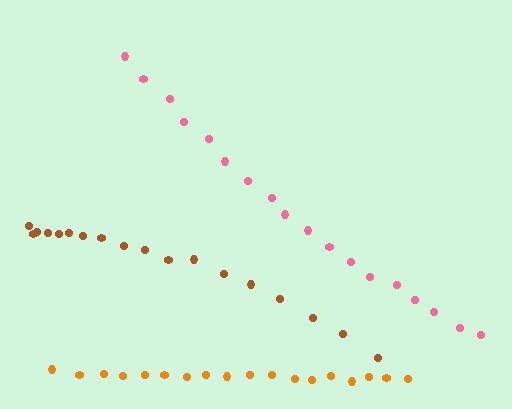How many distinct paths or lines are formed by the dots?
There are 3 distinct paths.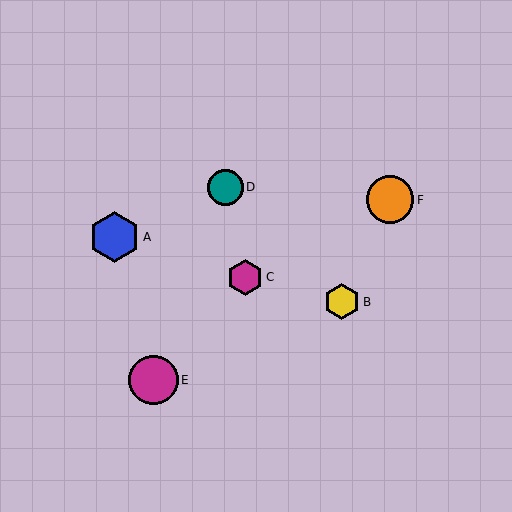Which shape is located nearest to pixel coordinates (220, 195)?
The teal circle (labeled D) at (226, 187) is nearest to that location.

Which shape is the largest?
The blue hexagon (labeled A) is the largest.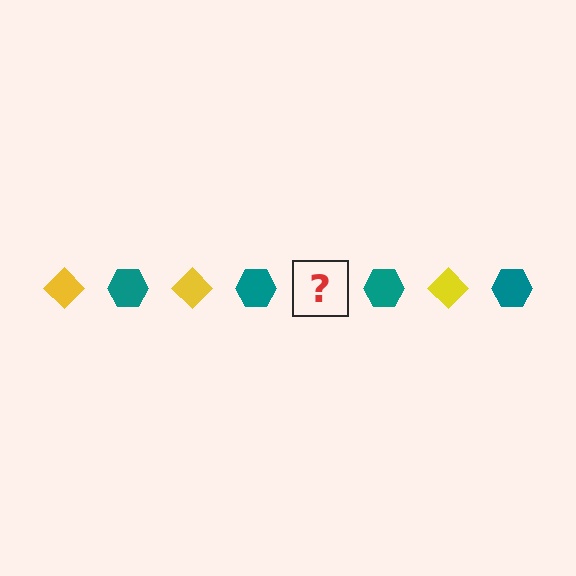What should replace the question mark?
The question mark should be replaced with a yellow diamond.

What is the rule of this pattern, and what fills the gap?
The rule is that the pattern alternates between yellow diamond and teal hexagon. The gap should be filled with a yellow diamond.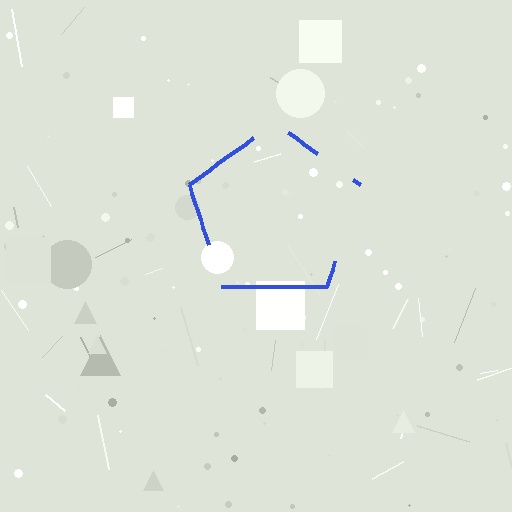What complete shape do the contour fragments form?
The contour fragments form a pentagon.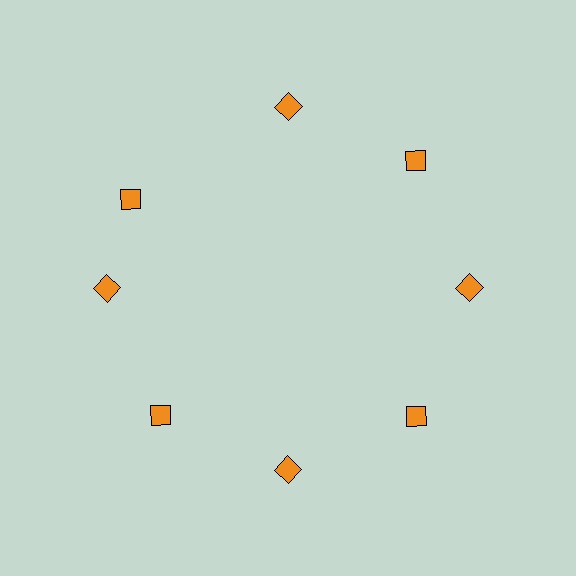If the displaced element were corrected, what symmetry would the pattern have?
It would have 8-fold rotational symmetry — the pattern would map onto itself every 45 degrees.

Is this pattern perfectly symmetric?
No. The 8 orange diamonds are arranged in a ring, but one element near the 10 o'clock position is rotated out of alignment along the ring, breaking the 8-fold rotational symmetry.